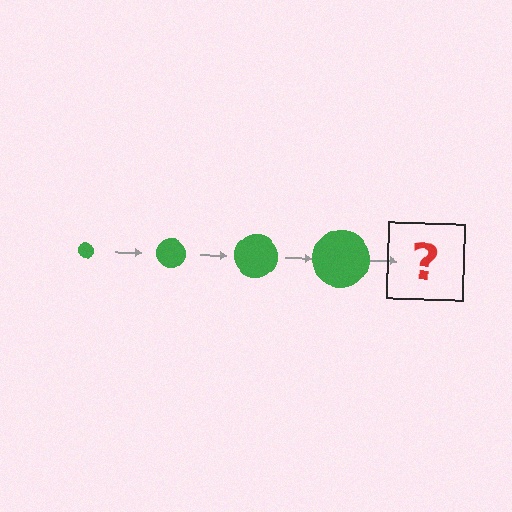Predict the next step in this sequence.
The next step is a green circle, larger than the previous one.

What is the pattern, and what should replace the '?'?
The pattern is that the circle gets progressively larger each step. The '?' should be a green circle, larger than the previous one.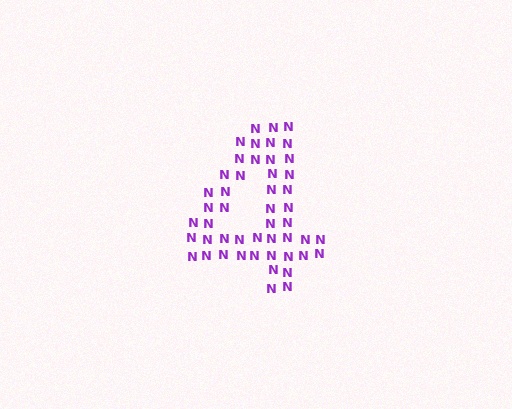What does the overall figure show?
The overall figure shows the digit 4.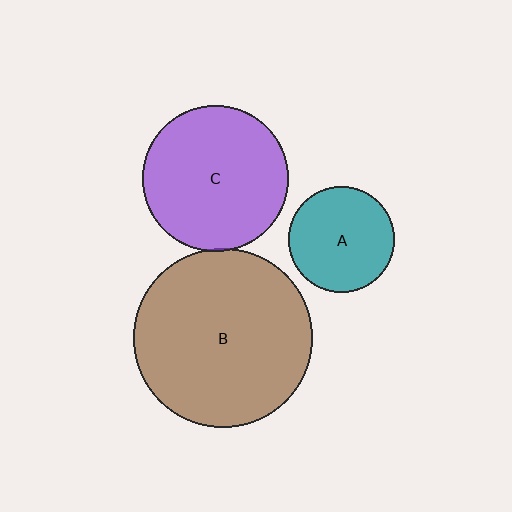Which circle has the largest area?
Circle B (brown).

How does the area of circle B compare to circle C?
Approximately 1.5 times.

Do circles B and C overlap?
Yes.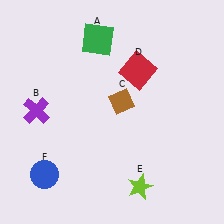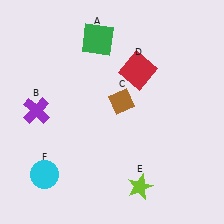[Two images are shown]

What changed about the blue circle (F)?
In Image 1, F is blue. In Image 2, it changed to cyan.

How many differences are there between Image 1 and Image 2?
There is 1 difference between the two images.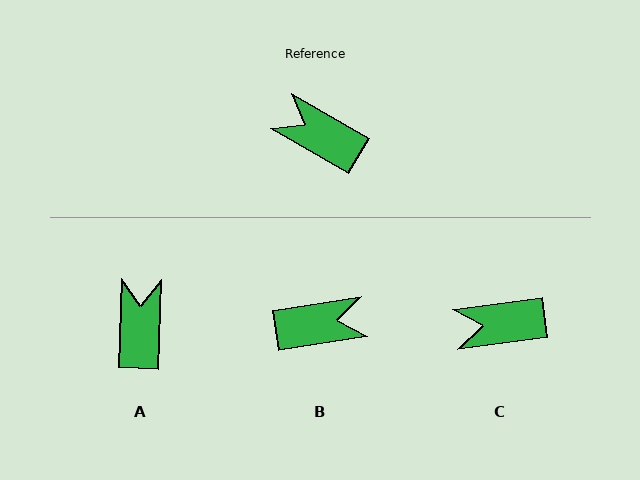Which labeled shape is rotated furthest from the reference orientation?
B, about 141 degrees away.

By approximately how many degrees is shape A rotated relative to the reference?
Approximately 61 degrees clockwise.